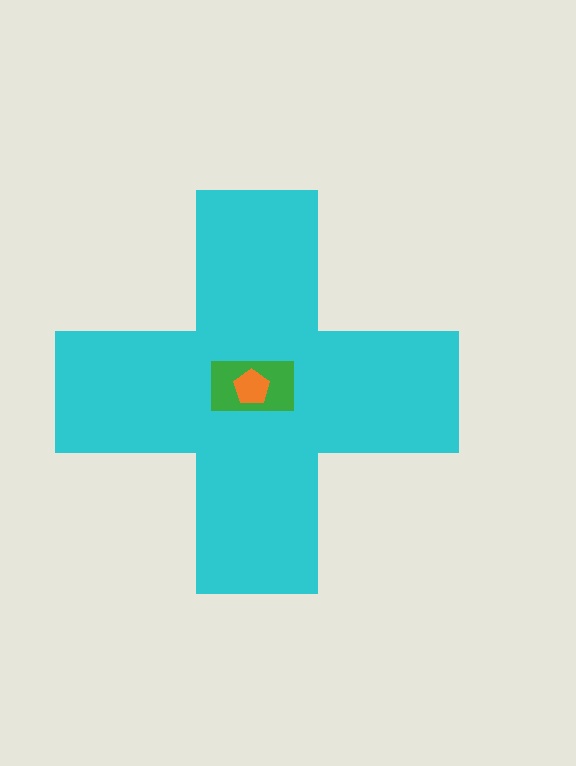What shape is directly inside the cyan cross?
The green rectangle.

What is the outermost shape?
The cyan cross.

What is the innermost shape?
The orange pentagon.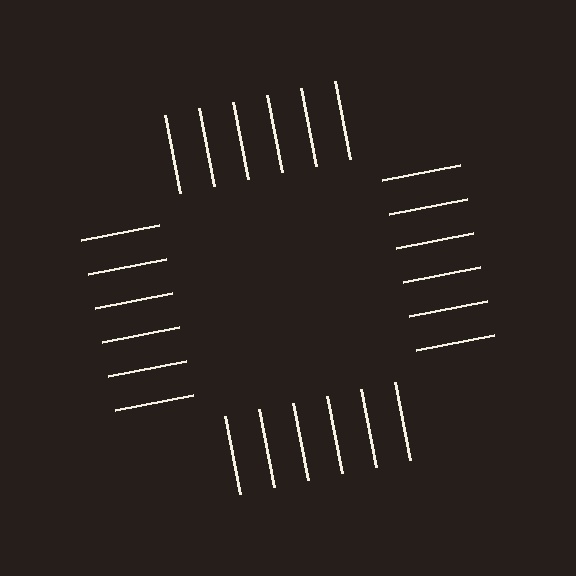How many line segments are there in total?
24 — 6 along each of the 4 edges.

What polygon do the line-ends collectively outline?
An illusory square — the line segments terminate on its edges but no continuous stroke is drawn.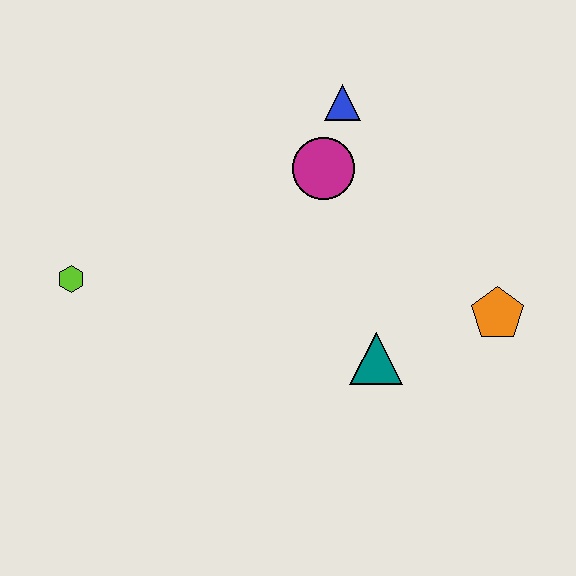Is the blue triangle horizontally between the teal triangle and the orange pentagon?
No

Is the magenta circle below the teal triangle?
No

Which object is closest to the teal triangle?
The orange pentagon is closest to the teal triangle.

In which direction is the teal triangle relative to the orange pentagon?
The teal triangle is to the left of the orange pentagon.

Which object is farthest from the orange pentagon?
The lime hexagon is farthest from the orange pentagon.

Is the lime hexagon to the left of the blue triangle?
Yes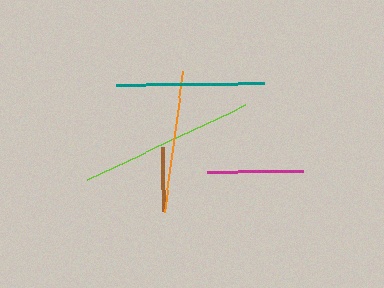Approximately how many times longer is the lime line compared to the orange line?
The lime line is approximately 1.2 times the length of the orange line.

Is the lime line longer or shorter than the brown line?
The lime line is longer than the brown line.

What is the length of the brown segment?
The brown segment is approximately 63 pixels long.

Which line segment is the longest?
The lime line is the longest at approximately 174 pixels.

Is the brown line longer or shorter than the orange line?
The orange line is longer than the brown line.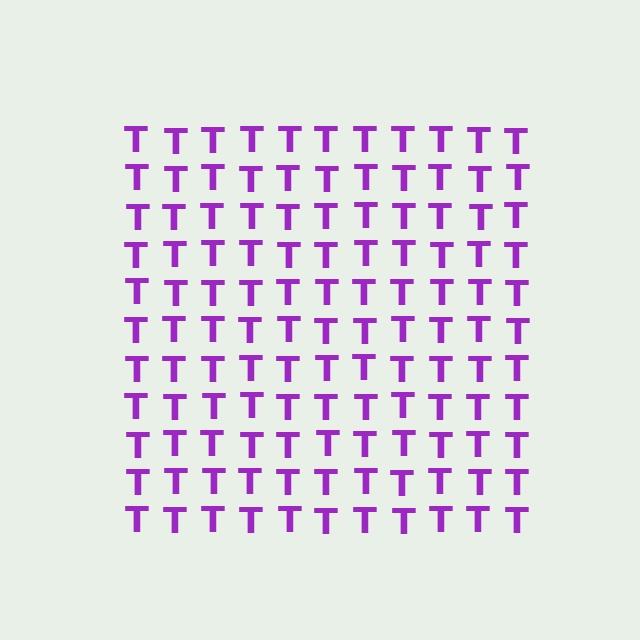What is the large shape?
The large shape is a square.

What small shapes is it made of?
It is made of small letter T's.